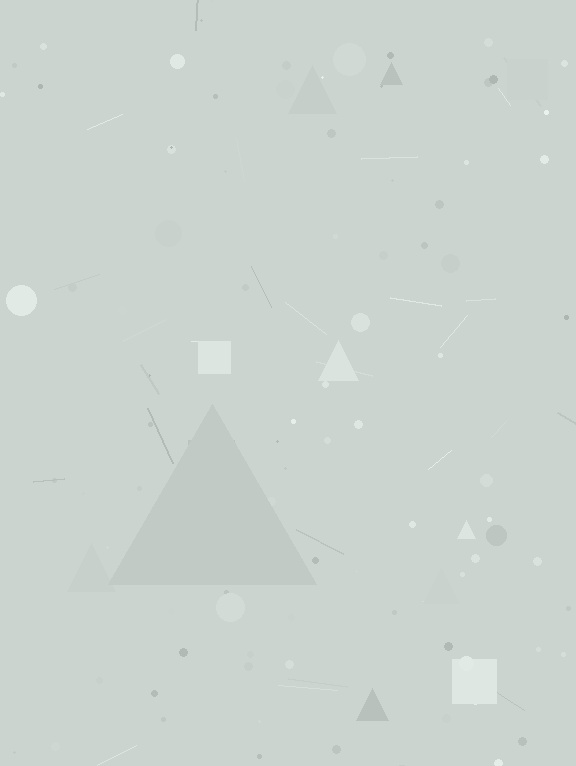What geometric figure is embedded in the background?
A triangle is embedded in the background.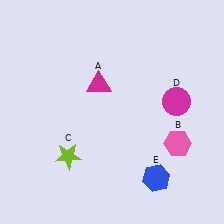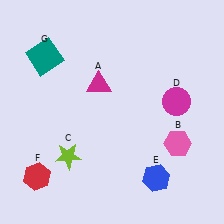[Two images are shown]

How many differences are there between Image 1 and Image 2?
There are 2 differences between the two images.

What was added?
A red hexagon (F), a teal square (G) were added in Image 2.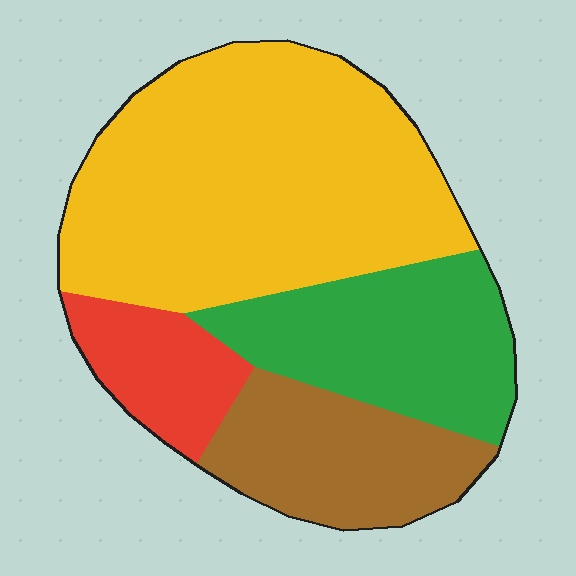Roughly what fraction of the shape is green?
Green takes up between a sixth and a third of the shape.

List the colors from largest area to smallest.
From largest to smallest: yellow, green, brown, red.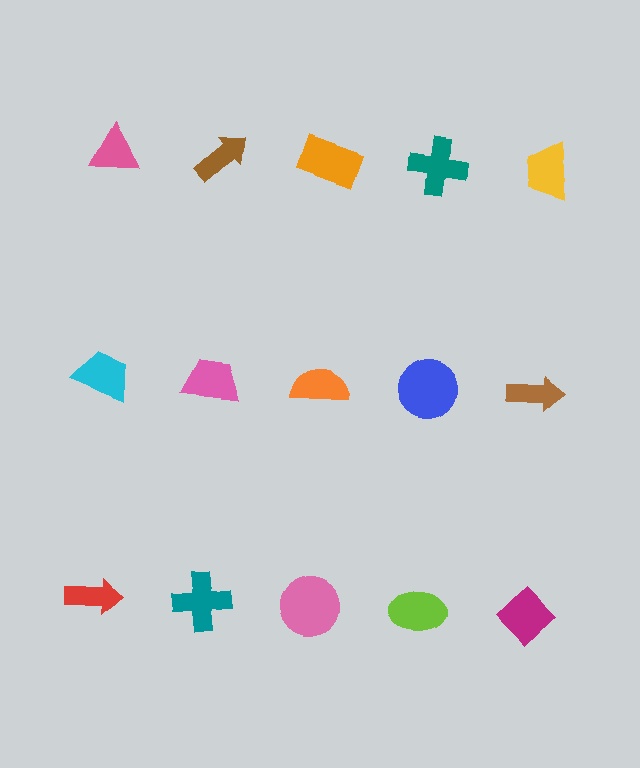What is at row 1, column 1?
A pink triangle.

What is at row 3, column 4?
A lime ellipse.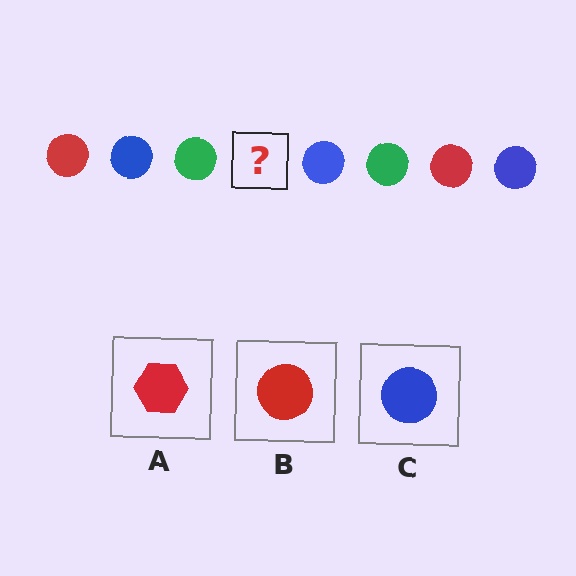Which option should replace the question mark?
Option B.